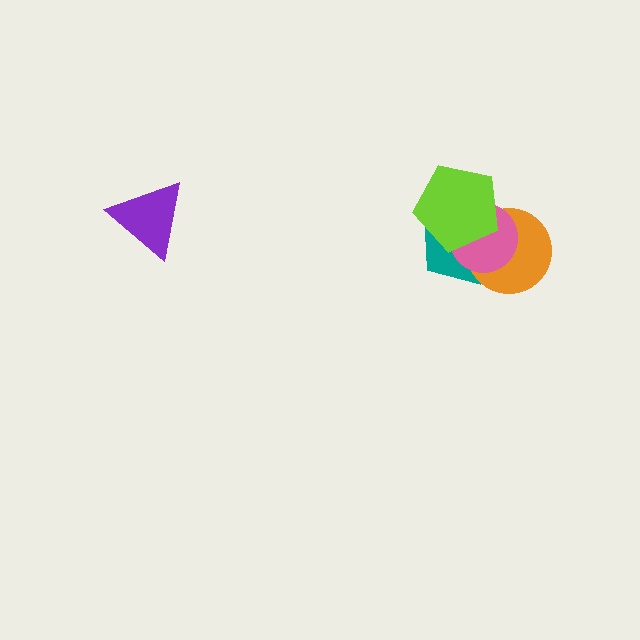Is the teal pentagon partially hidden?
Yes, it is partially covered by another shape.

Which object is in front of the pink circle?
The lime pentagon is in front of the pink circle.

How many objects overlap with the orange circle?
3 objects overlap with the orange circle.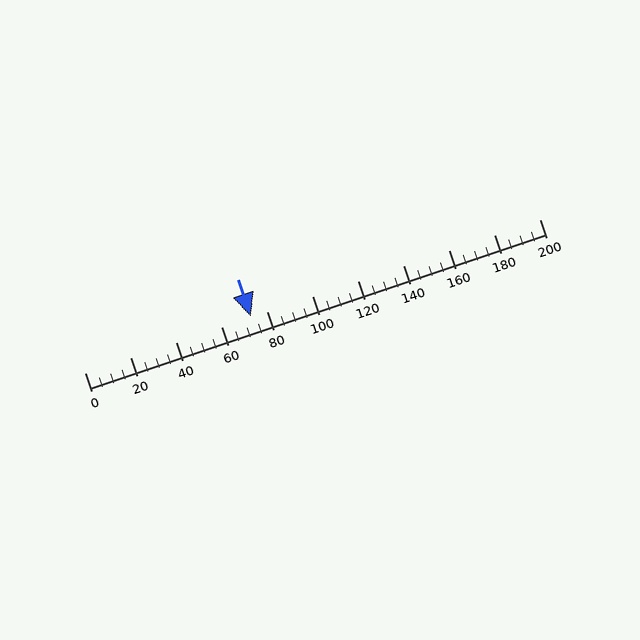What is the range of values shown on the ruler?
The ruler shows values from 0 to 200.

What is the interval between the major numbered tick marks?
The major tick marks are spaced 20 units apart.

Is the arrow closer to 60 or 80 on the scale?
The arrow is closer to 80.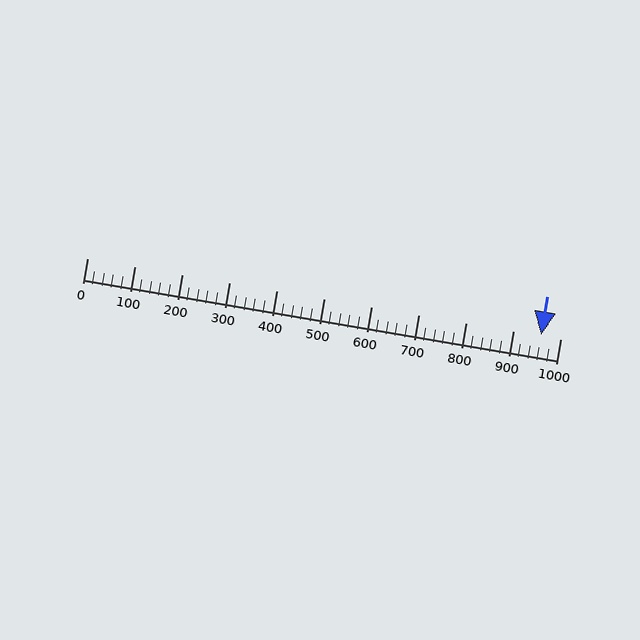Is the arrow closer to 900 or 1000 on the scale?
The arrow is closer to 1000.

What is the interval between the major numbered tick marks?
The major tick marks are spaced 100 units apart.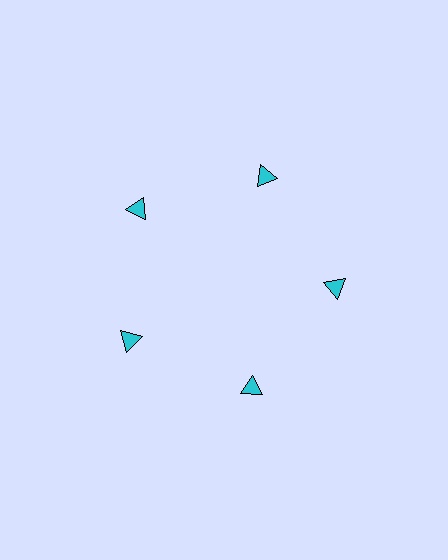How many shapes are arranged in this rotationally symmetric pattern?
There are 5 shapes, arranged in 5 groups of 1.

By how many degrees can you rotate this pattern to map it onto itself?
The pattern maps onto itself every 72 degrees of rotation.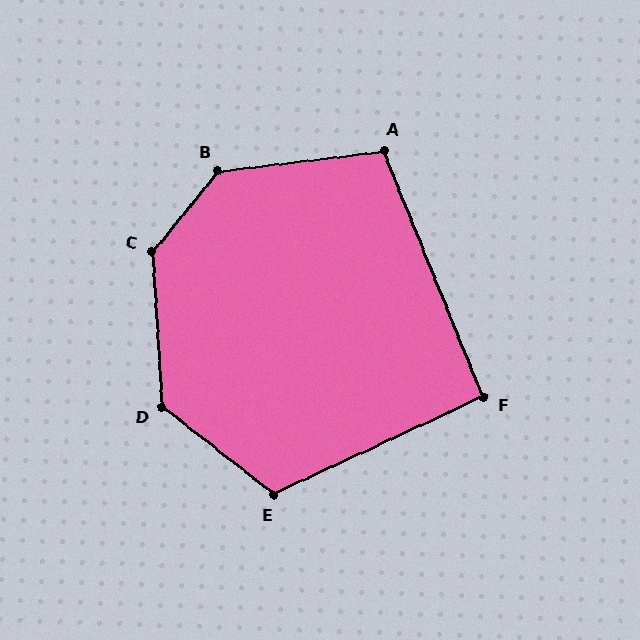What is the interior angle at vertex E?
Approximately 117 degrees (obtuse).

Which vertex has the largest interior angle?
C, at approximately 138 degrees.